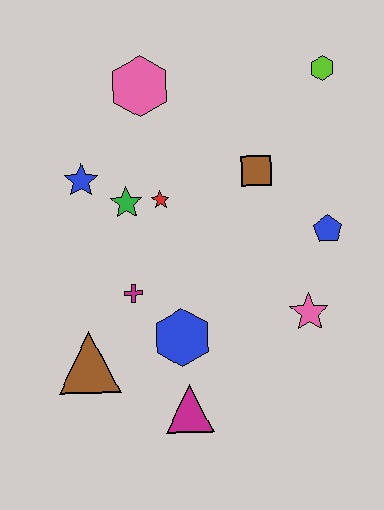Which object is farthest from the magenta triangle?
The lime hexagon is farthest from the magenta triangle.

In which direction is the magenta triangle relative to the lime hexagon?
The magenta triangle is below the lime hexagon.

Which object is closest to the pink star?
The blue pentagon is closest to the pink star.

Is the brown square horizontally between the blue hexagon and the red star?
No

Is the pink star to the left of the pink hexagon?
No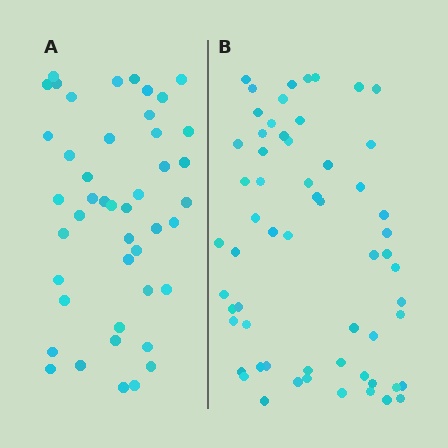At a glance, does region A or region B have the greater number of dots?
Region B (the right region) has more dots.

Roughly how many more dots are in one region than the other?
Region B has approximately 15 more dots than region A.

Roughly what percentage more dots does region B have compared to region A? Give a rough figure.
About 35% more.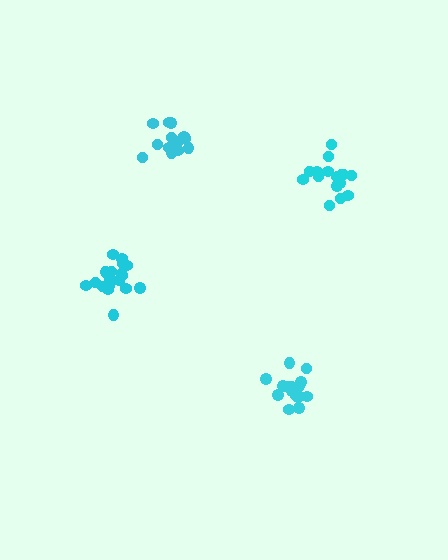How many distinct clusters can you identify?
There are 4 distinct clusters.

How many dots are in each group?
Group 1: 16 dots, Group 2: 18 dots, Group 3: 19 dots, Group 4: 21 dots (74 total).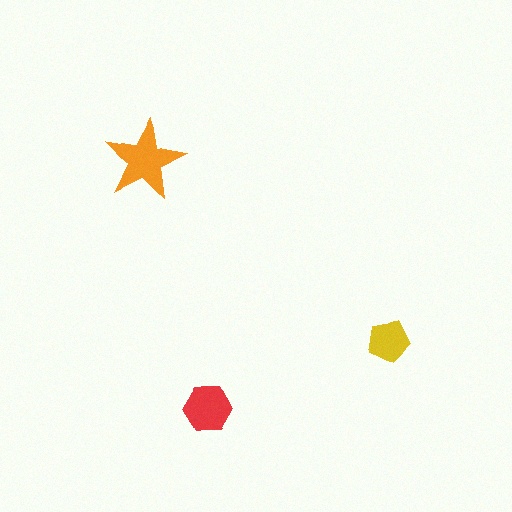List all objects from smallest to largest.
The yellow pentagon, the red hexagon, the orange star.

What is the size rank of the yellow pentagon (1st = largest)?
3rd.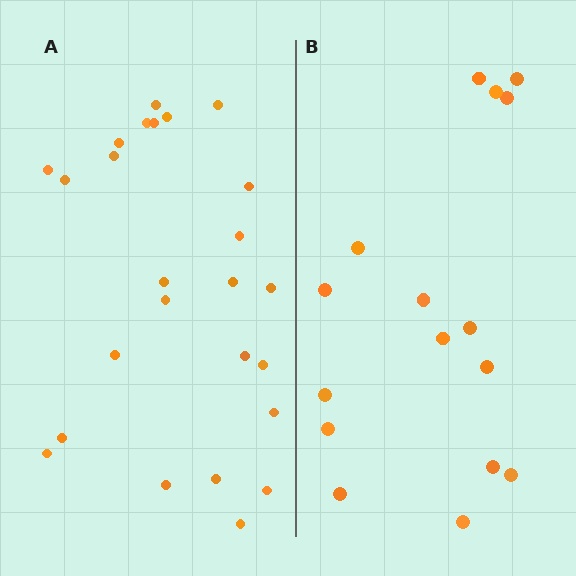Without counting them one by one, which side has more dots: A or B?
Region A (the left region) has more dots.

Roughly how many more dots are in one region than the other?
Region A has roughly 8 or so more dots than region B.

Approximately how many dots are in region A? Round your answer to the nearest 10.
About 20 dots. (The exact count is 25, which rounds to 20.)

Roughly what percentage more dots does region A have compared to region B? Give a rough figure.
About 55% more.